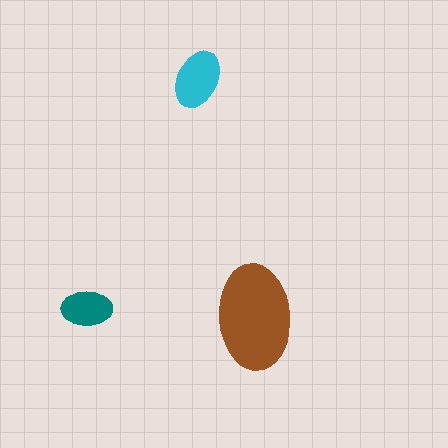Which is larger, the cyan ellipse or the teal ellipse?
The cyan one.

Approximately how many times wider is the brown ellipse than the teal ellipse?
About 2 times wider.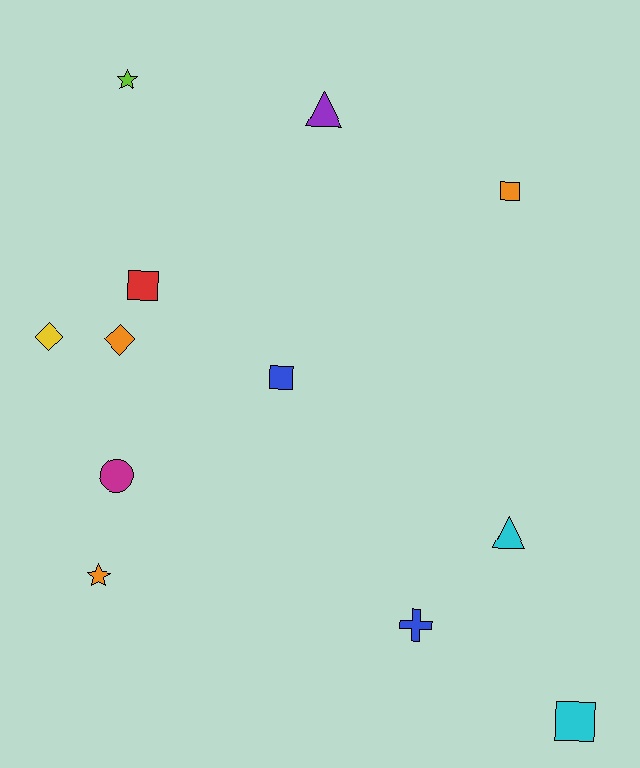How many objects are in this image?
There are 12 objects.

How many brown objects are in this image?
There are no brown objects.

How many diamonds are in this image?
There are 2 diamonds.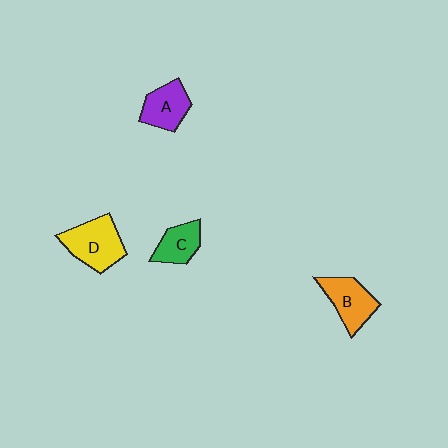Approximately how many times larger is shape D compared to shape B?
Approximately 1.2 times.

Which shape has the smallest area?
Shape C (green).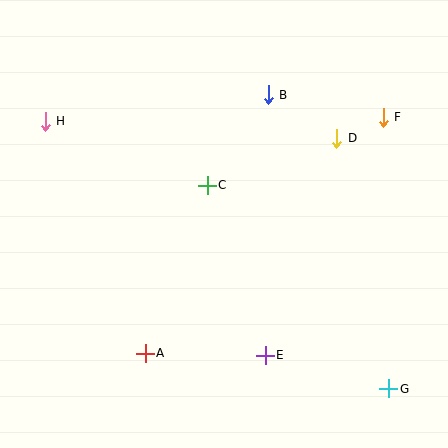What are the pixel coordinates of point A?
Point A is at (145, 353).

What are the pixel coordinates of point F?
Point F is at (383, 117).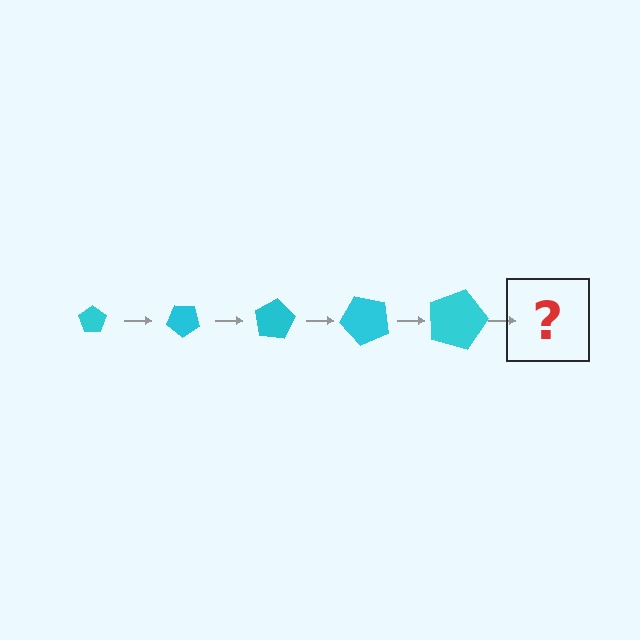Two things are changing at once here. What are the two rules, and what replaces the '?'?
The two rules are that the pentagon grows larger each step and it rotates 40 degrees each step. The '?' should be a pentagon, larger than the previous one and rotated 200 degrees from the start.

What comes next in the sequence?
The next element should be a pentagon, larger than the previous one and rotated 200 degrees from the start.